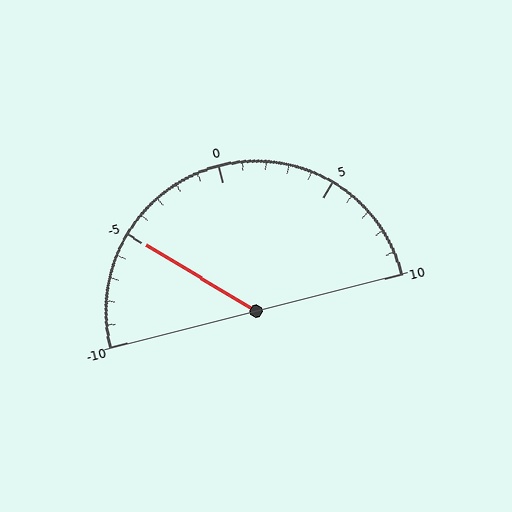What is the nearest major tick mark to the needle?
The nearest major tick mark is -5.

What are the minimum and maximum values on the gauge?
The gauge ranges from -10 to 10.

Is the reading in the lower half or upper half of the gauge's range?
The reading is in the lower half of the range (-10 to 10).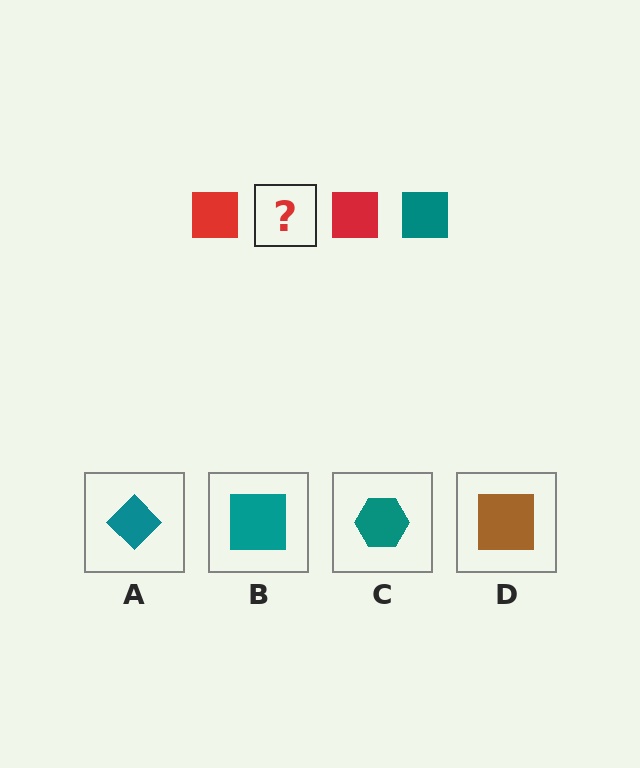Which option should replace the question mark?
Option B.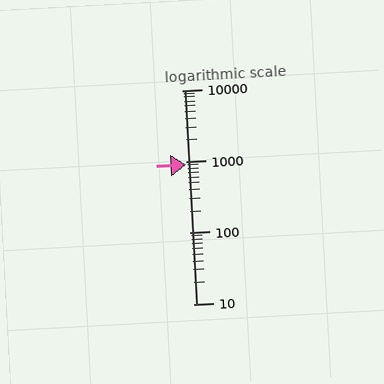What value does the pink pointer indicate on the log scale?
The pointer indicates approximately 900.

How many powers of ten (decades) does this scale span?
The scale spans 3 decades, from 10 to 10000.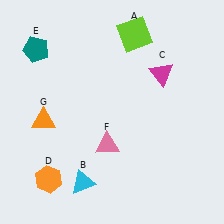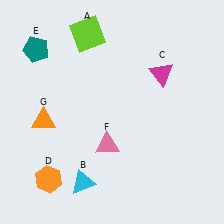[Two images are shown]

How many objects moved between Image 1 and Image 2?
1 object moved between the two images.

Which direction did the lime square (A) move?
The lime square (A) moved left.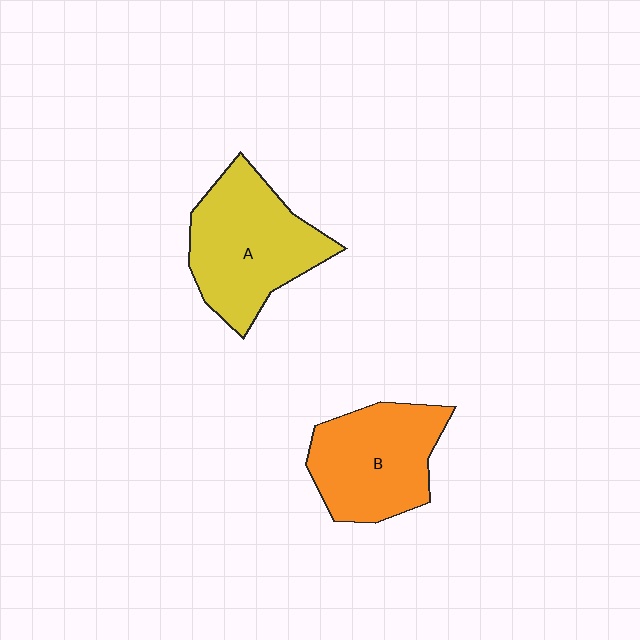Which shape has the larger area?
Shape A (yellow).